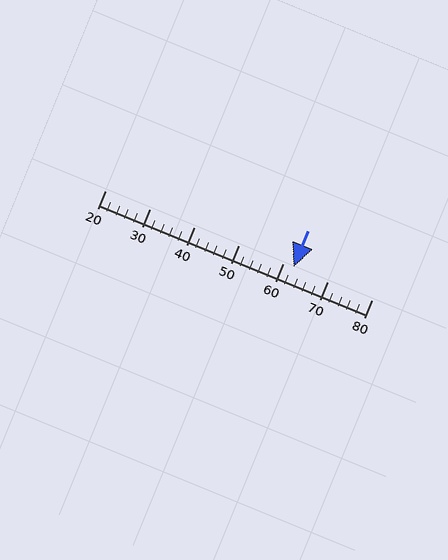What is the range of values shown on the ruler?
The ruler shows values from 20 to 80.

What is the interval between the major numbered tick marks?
The major tick marks are spaced 10 units apart.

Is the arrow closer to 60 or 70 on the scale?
The arrow is closer to 60.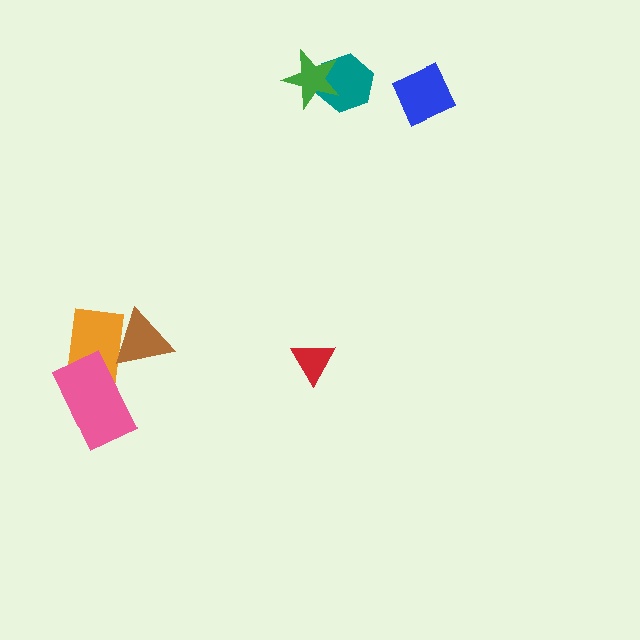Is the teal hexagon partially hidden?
Yes, it is partially covered by another shape.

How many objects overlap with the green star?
1 object overlaps with the green star.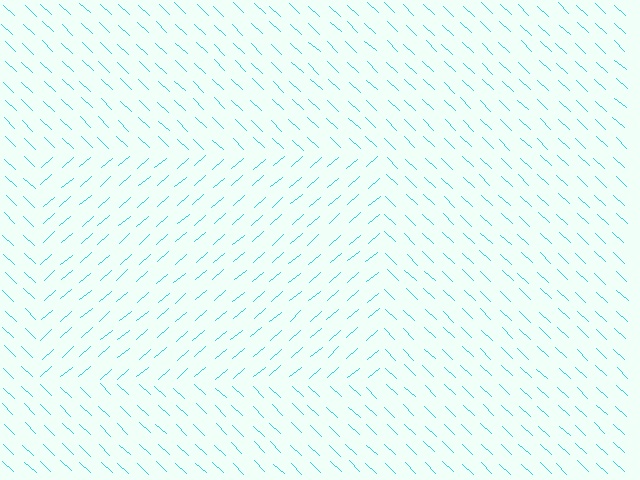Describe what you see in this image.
The image is filled with small cyan line segments. A rectangle region in the image has lines oriented differently from the surrounding lines, creating a visible texture boundary.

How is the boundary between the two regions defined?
The boundary is defined purely by a change in line orientation (approximately 85 degrees difference). All lines are the same color and thickness.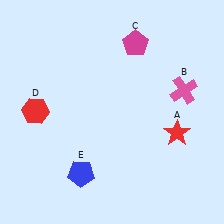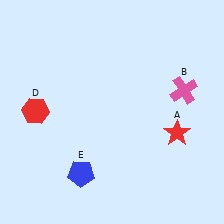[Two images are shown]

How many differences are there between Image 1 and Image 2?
There is 1 difference between the two images.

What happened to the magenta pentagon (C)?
The magenta pentagon (C) was removed in Image 2. It was in the top-right area of Image 1.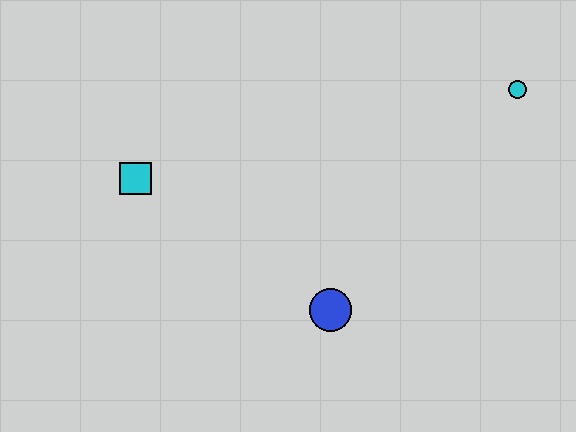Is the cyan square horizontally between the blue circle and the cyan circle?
No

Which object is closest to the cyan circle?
The blue circle is closest to the cyan circle.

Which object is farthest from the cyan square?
The cyan circle is farthest from the cyan square.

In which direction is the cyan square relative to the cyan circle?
The cyan square is to the left of the cyan circle.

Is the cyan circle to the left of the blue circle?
No